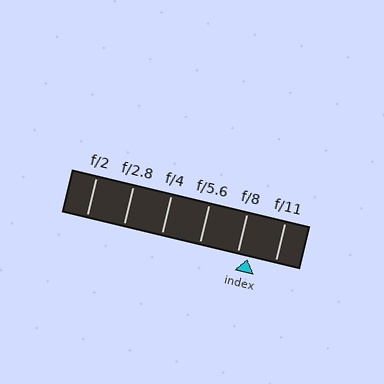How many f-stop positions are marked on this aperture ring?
There are 6 f-stop positions marked.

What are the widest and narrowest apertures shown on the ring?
The widest aperture shown is f/2 and the narrowest is f/11.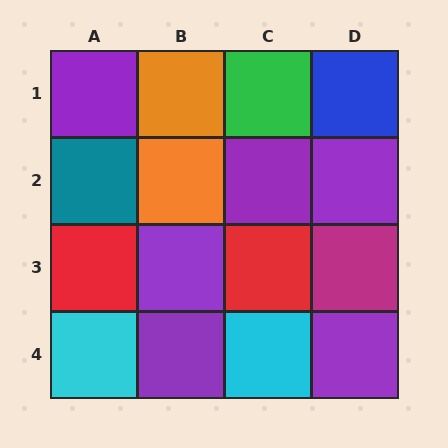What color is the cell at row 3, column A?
Red.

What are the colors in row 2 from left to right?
Teal, orange, purple, purple.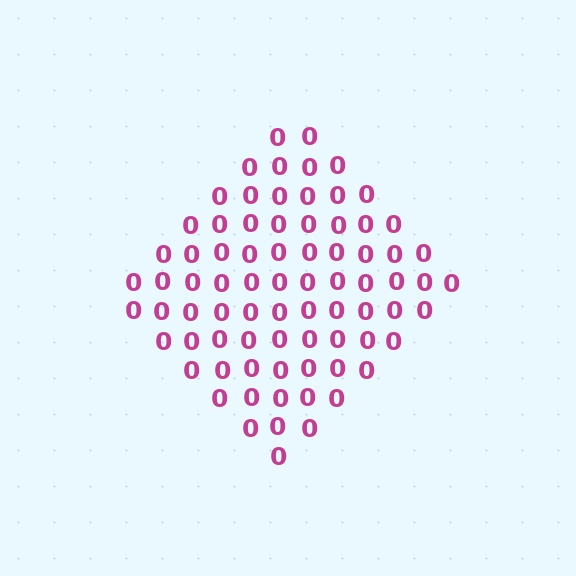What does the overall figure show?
The overall figure shows a diamond.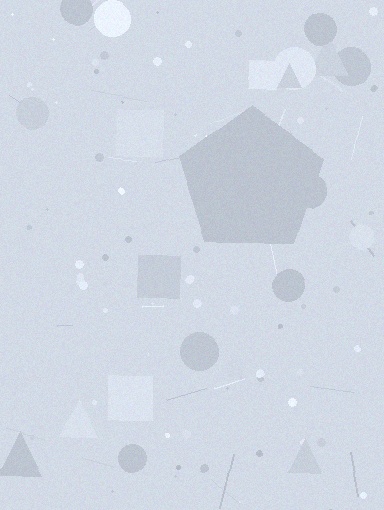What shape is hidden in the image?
A pentagon is hidden in the image.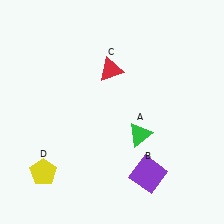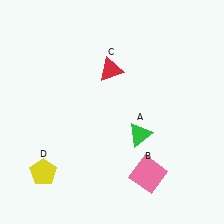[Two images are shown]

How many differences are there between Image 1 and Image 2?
There is 1 difference between the two images.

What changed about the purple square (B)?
In Image 1, B is purple. In Image 2, it changed to pink.